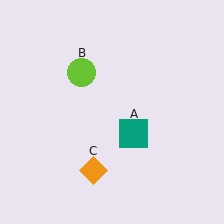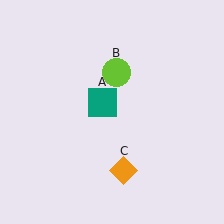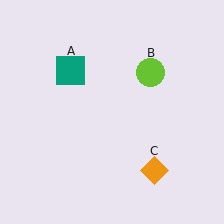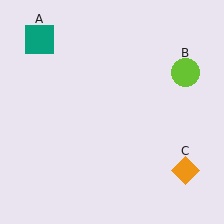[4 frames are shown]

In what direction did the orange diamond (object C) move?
The orange diamond (object C) moved right.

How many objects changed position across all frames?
3 objects changed position: teal square (object A), lime circle (object B), orange diamond (object C).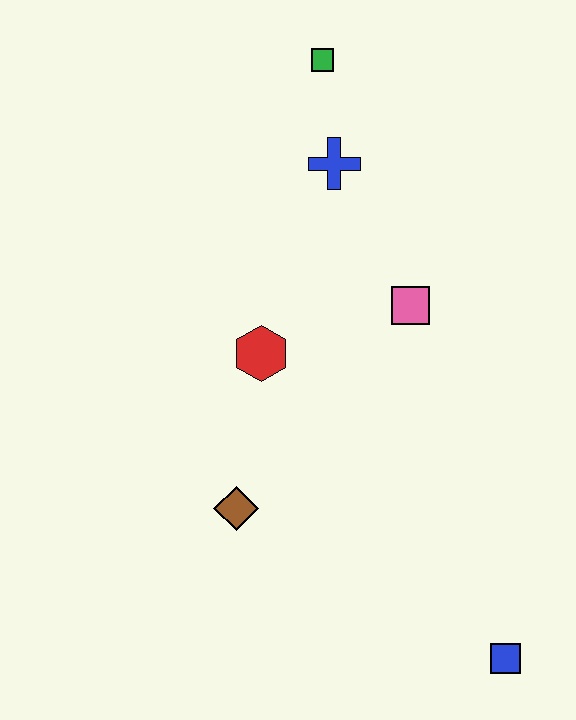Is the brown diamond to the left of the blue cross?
Yes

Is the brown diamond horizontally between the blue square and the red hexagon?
No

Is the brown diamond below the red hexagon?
Yes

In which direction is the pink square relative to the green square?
The pink square is below the green square.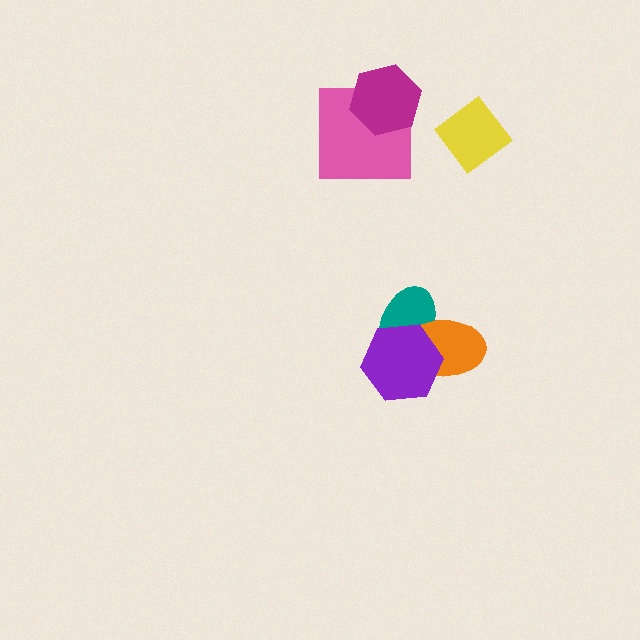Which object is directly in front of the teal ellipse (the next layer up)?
The orange ellipse is directly in front of the teal ellipse.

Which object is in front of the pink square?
The magenta hexagon is in front of the pink square.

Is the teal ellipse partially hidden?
Yes, it is partially covered by another shape.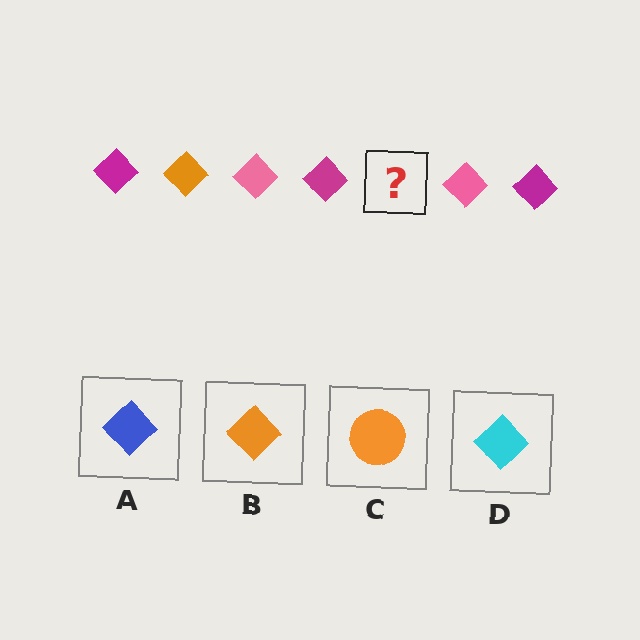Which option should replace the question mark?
Option B.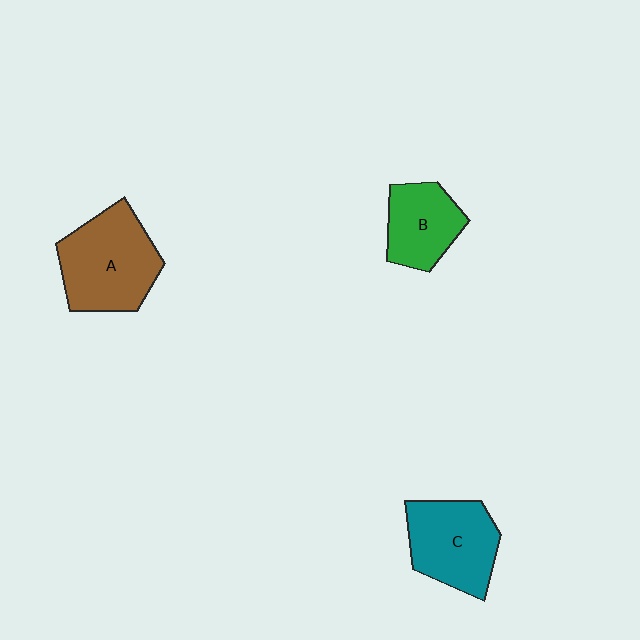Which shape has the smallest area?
Shape B (green).